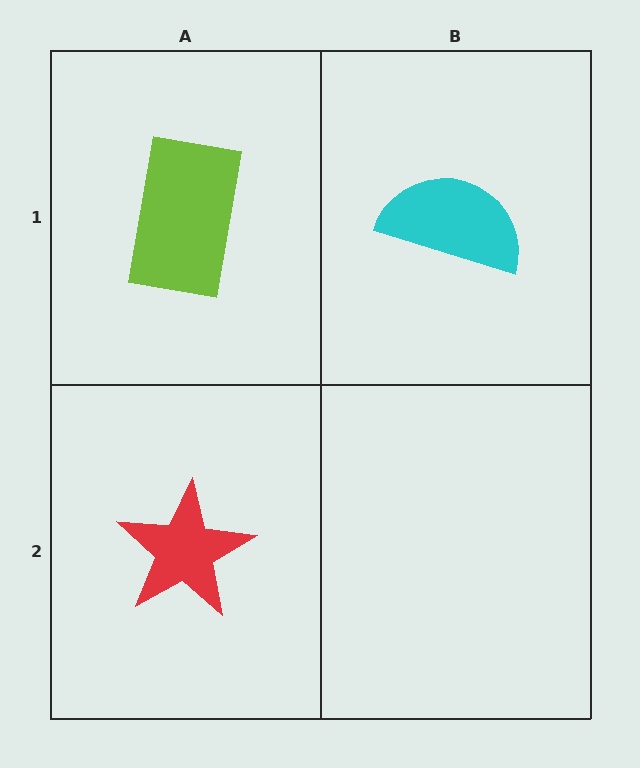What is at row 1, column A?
A lime rectangle.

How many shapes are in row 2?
1 shape.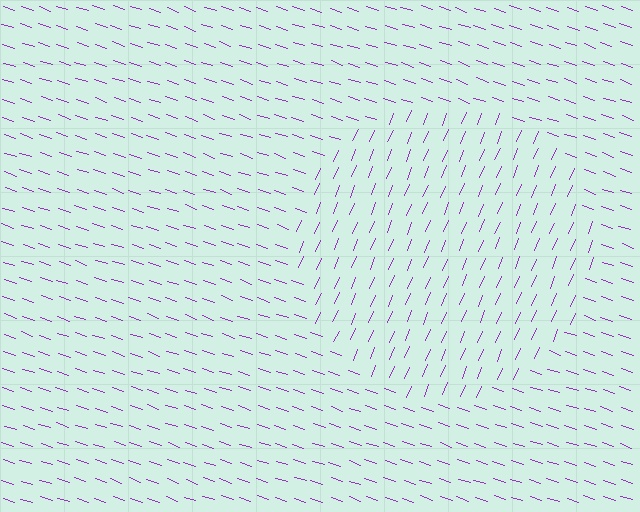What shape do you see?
I see a circle.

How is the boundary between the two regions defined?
The boundary is defined purely by a change in line orientation (approximately 86 degrees difference). All lines are the same color and thickness.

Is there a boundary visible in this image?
Yes, there is a texture boundary formed by a change in line orientation.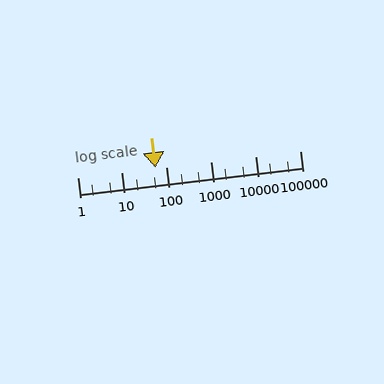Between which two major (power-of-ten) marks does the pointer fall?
The pointer is between 10 and 100.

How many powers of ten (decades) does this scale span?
The scale spans 5 decades, from 1 to 100000.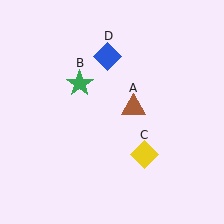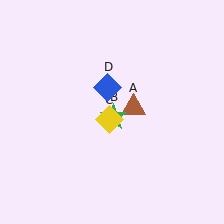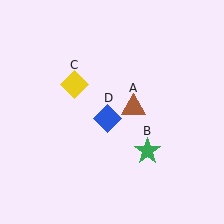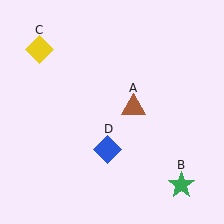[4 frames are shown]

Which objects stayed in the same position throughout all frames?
Brown triangle (object A) remained stationary.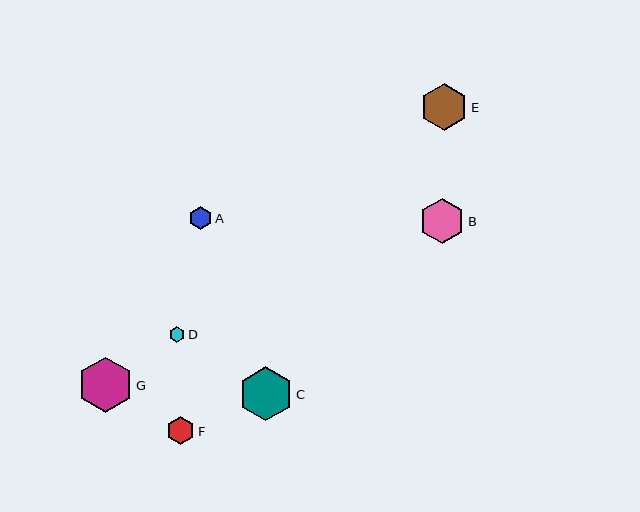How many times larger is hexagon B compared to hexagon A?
Hexagon B is approximately 1.9 times the size of hexagon A.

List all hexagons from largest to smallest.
From largest to smallest: G, C, E, B, F, A, D.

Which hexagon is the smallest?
Hexagon D is the smallest with a size of approximately 16 pixels.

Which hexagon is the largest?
Hexagon G is the largest with a size of approximately 55 pixels.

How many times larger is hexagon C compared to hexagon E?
Hexagon C is approximately 1.2 times the size of hexagon E.